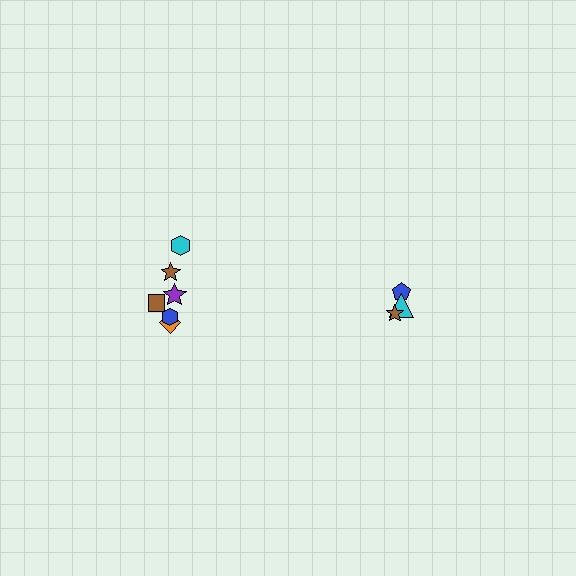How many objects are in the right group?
There are 3 objects.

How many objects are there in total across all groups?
There are 9 objects.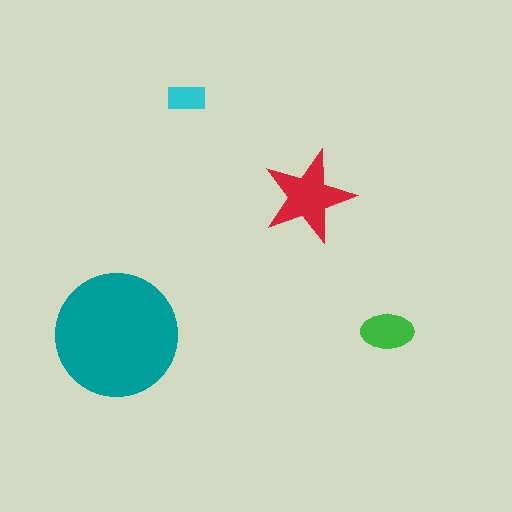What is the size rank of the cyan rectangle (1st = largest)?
4th.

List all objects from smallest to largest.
The cyan rectangle, the green ellipse, the red star, the teal circle.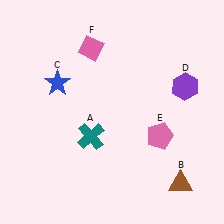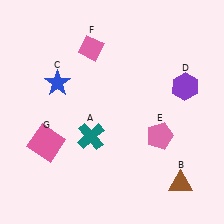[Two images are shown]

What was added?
A pink square (G) was added in Image 2.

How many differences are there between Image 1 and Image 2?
There is 1 difference between the two images.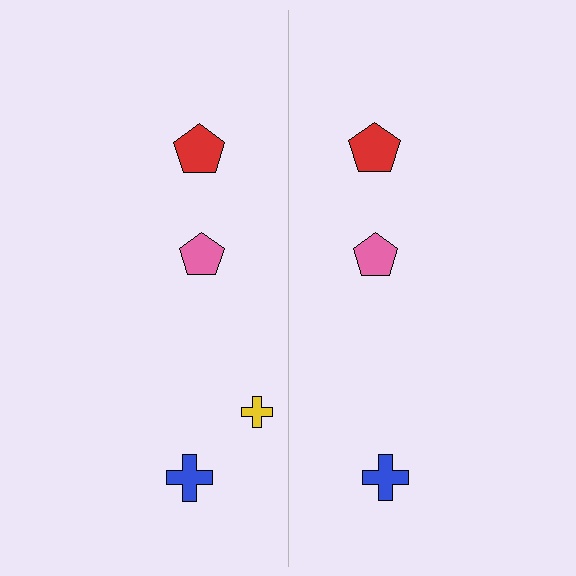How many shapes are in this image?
There are 7 shapes in this image.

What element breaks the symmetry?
A yellow cross is missing from the right side.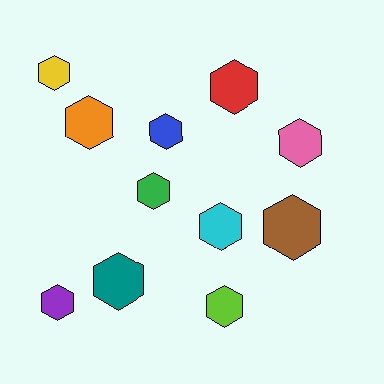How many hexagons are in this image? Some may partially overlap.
There are 11 hexagons.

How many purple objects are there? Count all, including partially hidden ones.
There is 1 purple object.